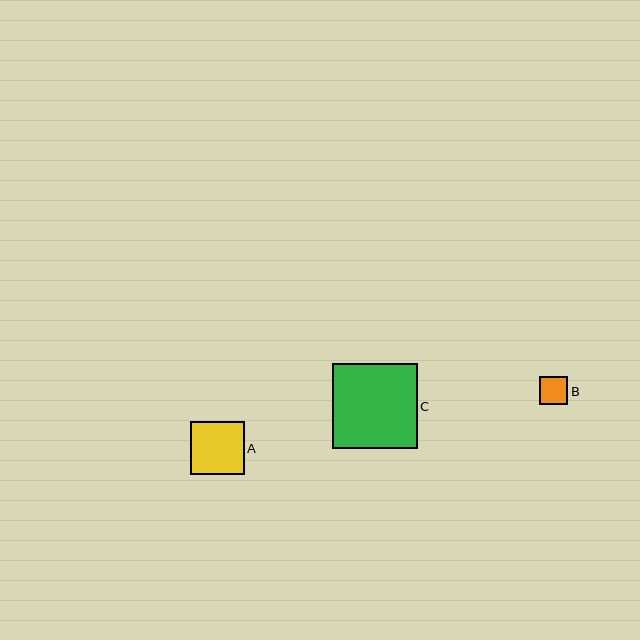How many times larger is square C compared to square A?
Square C is approximately 1.6 times the size of square A.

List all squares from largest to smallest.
From largest to smallest: C, A, B.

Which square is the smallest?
Square B is the smallest with a size of approximately 28 pixels.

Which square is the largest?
Square C is the largest with a size of approximately 85 pixels.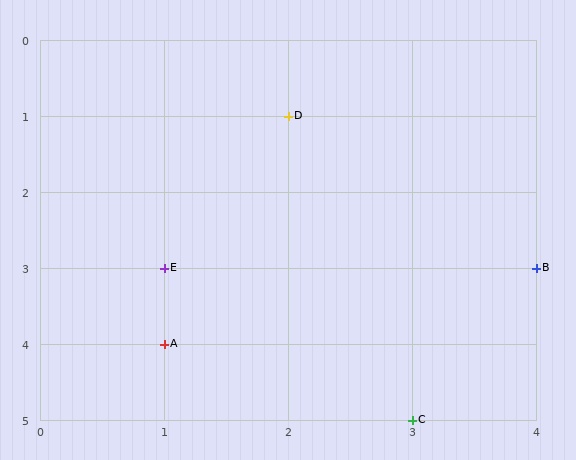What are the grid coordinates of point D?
Point D is at grid coordinates (2, 1).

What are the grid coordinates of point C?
Point C is at grid coordinates (3, 5).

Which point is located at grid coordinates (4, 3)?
Point B is at (4, 3).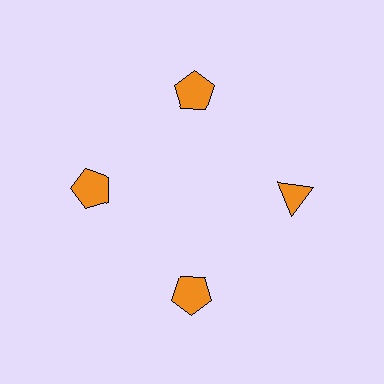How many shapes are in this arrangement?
There are 4 shapes arranged in a ring pattern.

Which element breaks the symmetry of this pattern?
The orange triangle at roughly the 3 o'clock position breaks the symmetry. All other shapes are orange pentagons.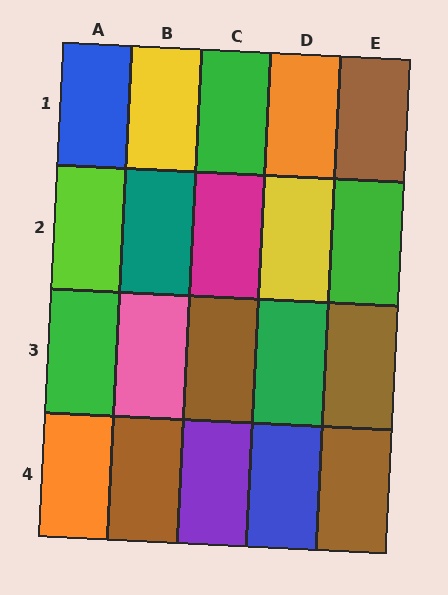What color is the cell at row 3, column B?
Pink.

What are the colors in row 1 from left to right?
Blue, yellow, green, orange, brown.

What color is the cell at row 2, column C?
Magenta.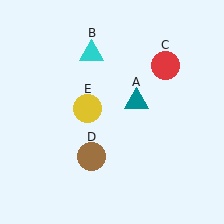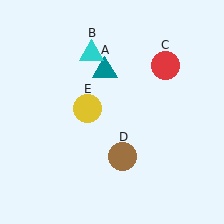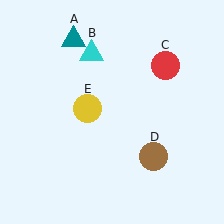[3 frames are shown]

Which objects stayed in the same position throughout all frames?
Cyan triangle (object B) and red circle (object C) and yellow circle (object E) remained stationary.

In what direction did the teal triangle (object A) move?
The teal triangle (object A) moved up and to the left.